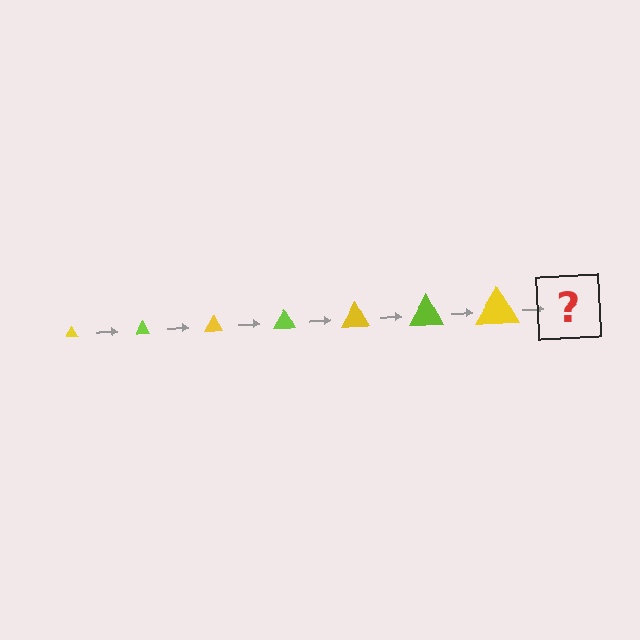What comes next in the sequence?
The next element should be a lime triangle, larger than the previous one.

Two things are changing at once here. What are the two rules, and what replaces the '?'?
The two rules are that the triangle grows larger each step and the color cycles through yellow and lime. The '?' should be a lime triangle, larger than the previous one.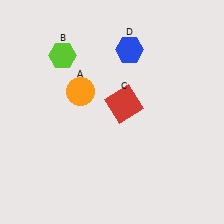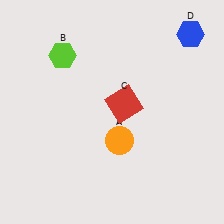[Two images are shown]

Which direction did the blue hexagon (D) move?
The blue hexagon (D) moved right.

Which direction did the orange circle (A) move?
The orange circle (A) moved down.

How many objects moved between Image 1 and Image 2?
2 objects moved between the two images.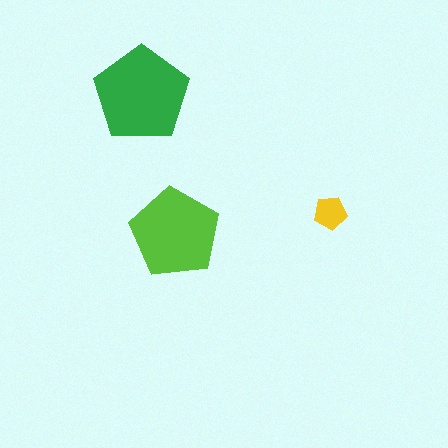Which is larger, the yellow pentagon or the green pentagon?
The green one.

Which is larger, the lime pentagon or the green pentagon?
The green one.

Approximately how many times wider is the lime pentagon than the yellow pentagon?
About 2.5 times wider.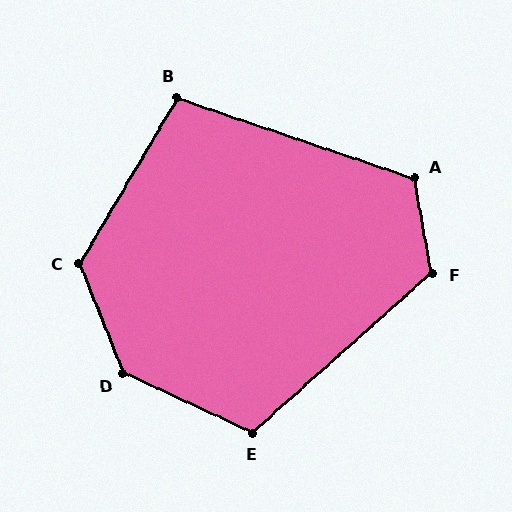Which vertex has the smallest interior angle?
B, at approximately 102 degrees.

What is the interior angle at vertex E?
Approximately 113 degrees (obtuse).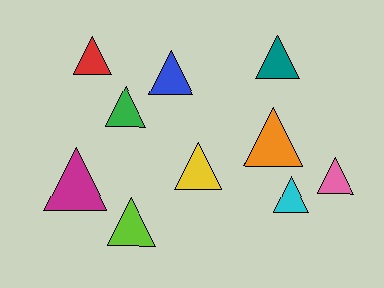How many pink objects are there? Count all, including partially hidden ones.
There is 1 pink object.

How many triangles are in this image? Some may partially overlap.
There are 10 triangles.